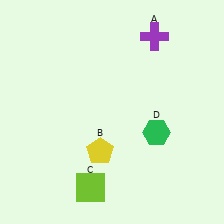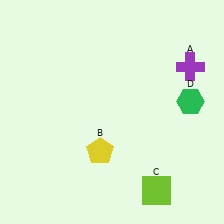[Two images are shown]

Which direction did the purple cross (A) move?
The purple cross (A) moved right.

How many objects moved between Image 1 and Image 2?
3 objects moved between the two images.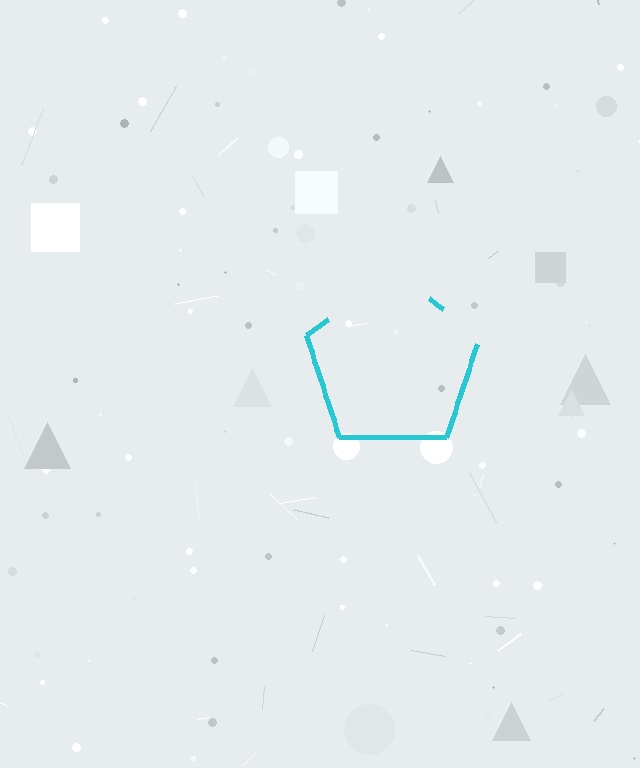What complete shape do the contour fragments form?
The contour fragments form a pentagon.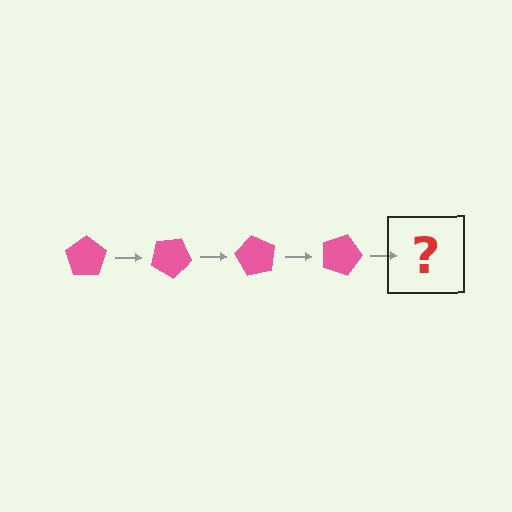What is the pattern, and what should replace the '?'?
The pattern is that the pentagon rotates 30 degrees each step. The '?' should be a pink pentagon rotated 120 degrees.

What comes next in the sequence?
The next element should be a pink pentagon rotated 120 degrees.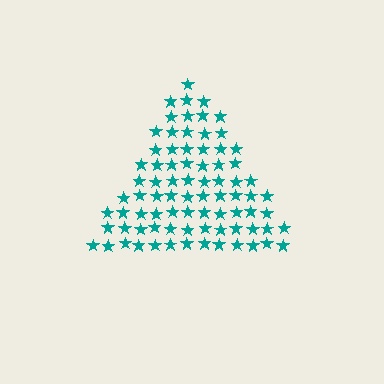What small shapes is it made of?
It is made of small stars.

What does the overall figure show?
The overall figure shows a triangle.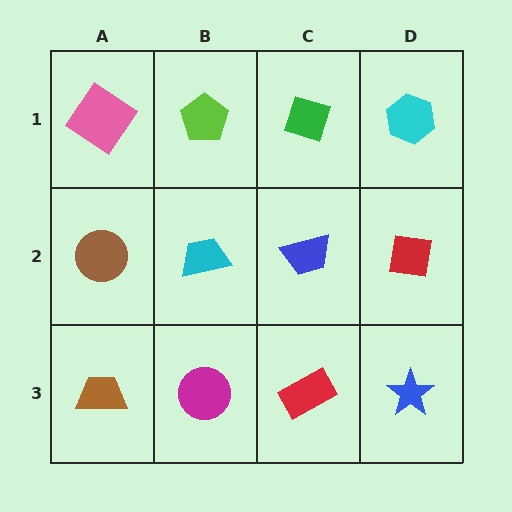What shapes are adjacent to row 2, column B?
A lime pentagon (row 1, column B), a magenta circle (row 3, column B), a brown circle (row 2, column A), a blue trapezoid (row 2, column C).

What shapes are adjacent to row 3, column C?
A blue trapezoid (row 2, column C), a magenta circle (row 3, column B), a blue star (row 3, column D).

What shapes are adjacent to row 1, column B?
A cyan trapezoid (row 2, column B), a pink diamond (row 1, column A), a green diamond (row 1, column C).